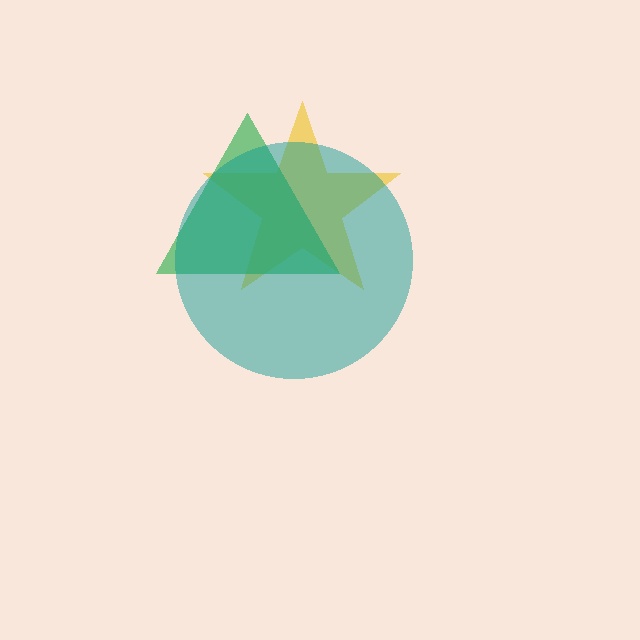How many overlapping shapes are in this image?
There are 3 overlapping shapes in the image.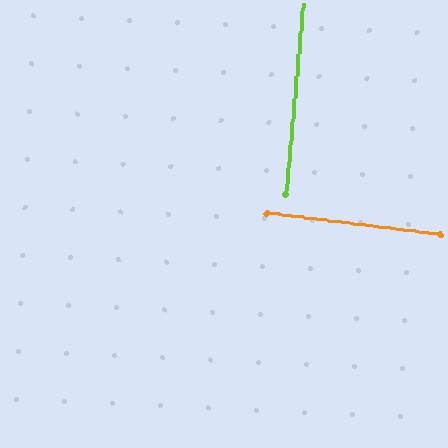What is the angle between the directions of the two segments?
Approximately 88 degrees.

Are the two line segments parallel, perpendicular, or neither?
Perpendicular — they meet at approximately 88°.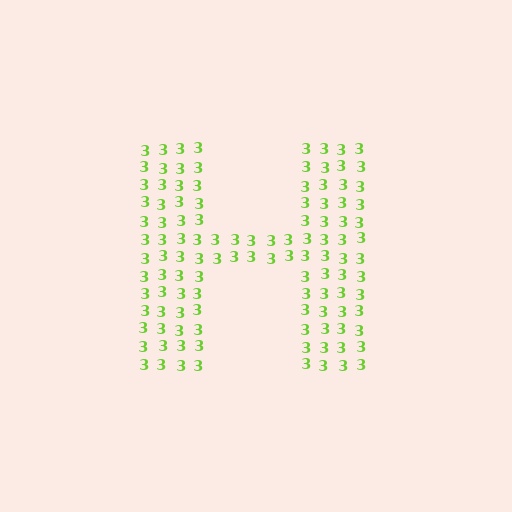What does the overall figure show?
The overall figure shows the letter H.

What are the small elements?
The small elements are digit 3's.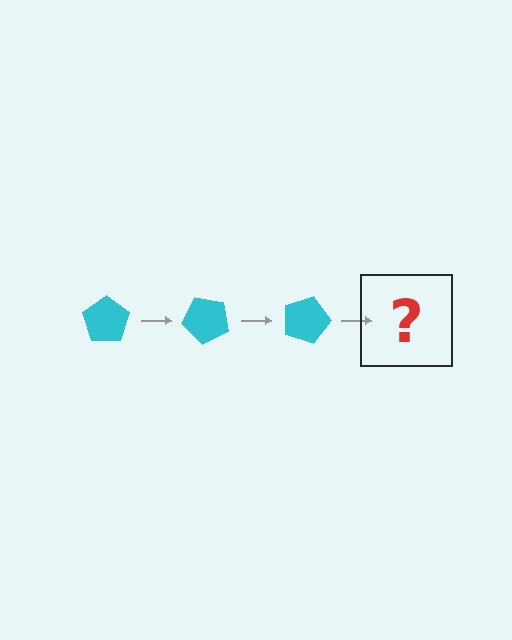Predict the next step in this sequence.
The next step is a cyan pentagon rotated 135 degrees.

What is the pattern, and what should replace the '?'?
The pattern is that the pentagon rotates 45 degrees each step. The '?' should be a cyan pentagon rotated 135 degrees.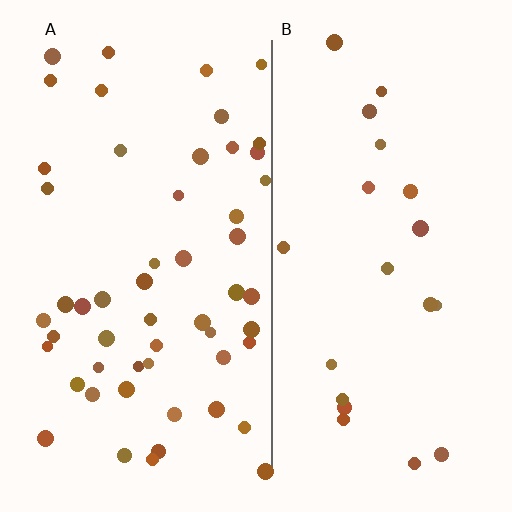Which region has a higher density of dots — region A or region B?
A (the left).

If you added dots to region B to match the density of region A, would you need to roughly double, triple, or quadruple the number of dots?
Approximately triple.